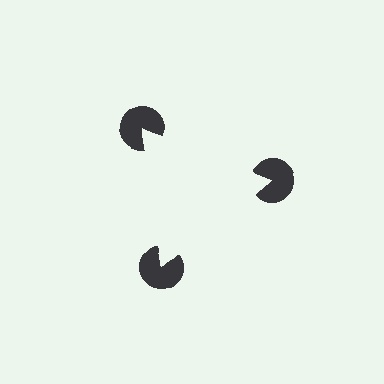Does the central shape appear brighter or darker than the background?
It typically appears slightly brighter than the background, even though no actual brightness change is drawn.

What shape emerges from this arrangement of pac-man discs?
An illusory triangle — its edges are inferred from the aligned wedge cuts in the pac-man discs, not physically drawn.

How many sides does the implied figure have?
3 sides.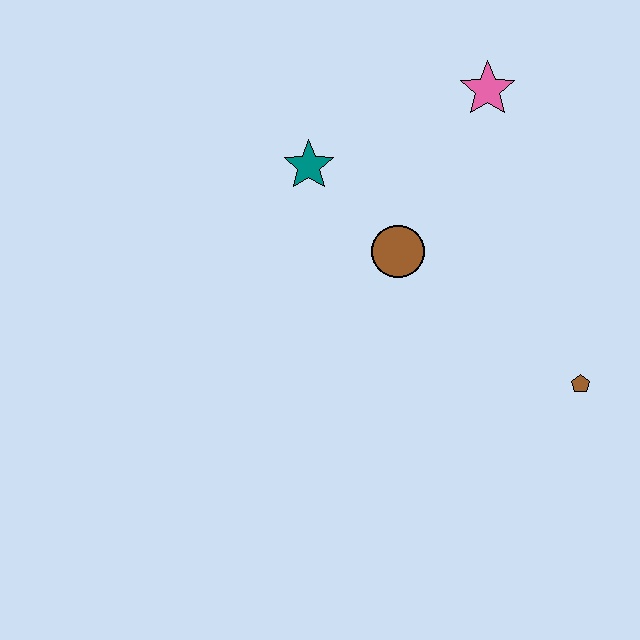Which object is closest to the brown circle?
The teal star is closest to the brown circle.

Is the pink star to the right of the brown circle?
Yes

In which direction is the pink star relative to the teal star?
The pink star is to the right of the teal star.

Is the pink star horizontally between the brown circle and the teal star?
No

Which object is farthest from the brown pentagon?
The teal star is farthest from the brown pentagon.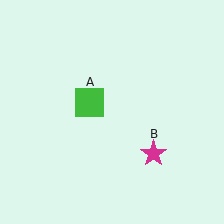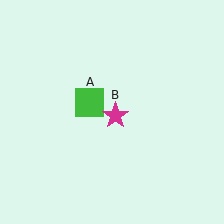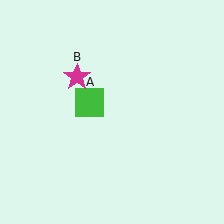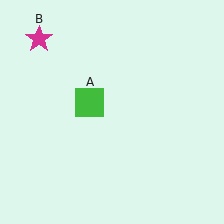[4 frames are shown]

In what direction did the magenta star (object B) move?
The magenta star (object B) moved up and to the left.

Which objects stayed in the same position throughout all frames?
Green square (object A) remained stationary.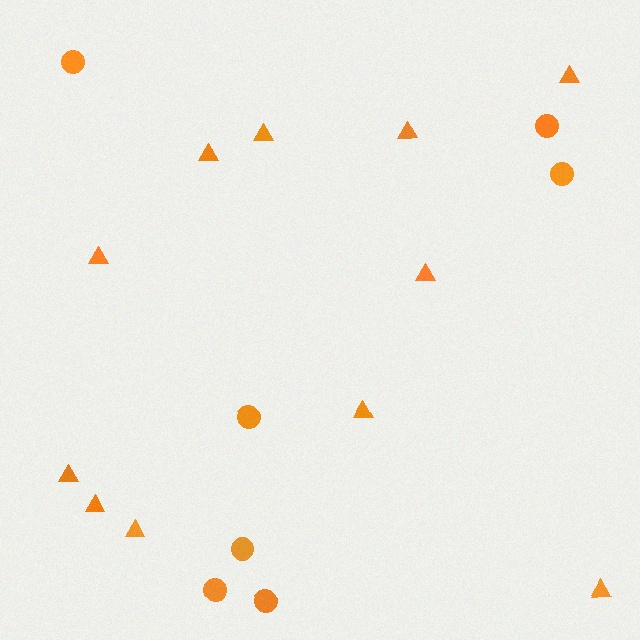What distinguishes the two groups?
There are 2 groups: one group of triangles (11) and one group of circles (7).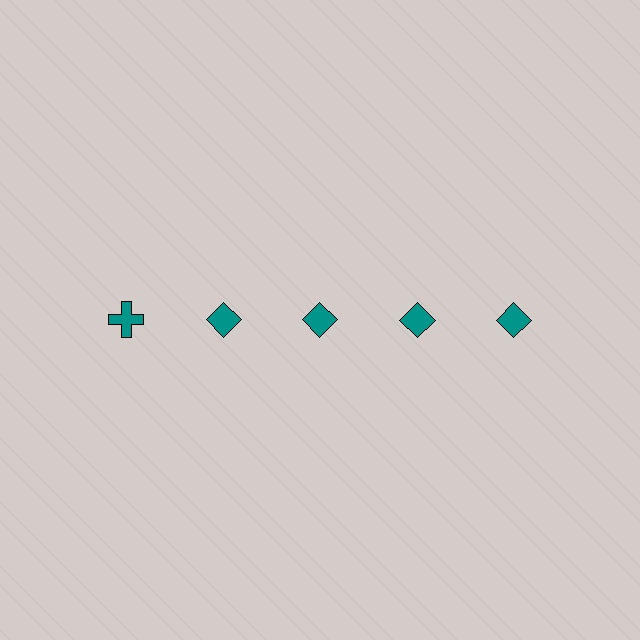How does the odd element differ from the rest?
It has a different shape: cross instead of diamond.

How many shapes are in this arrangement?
There are 5 shapes arranged in a grid pattern.